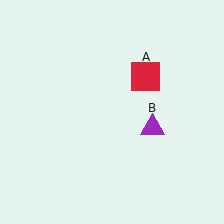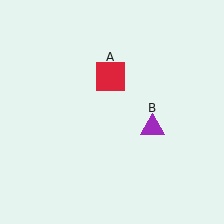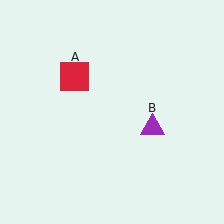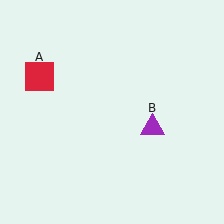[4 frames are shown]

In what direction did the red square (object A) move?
The red square (object A) moved left.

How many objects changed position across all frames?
1 object changed position: red square (object A).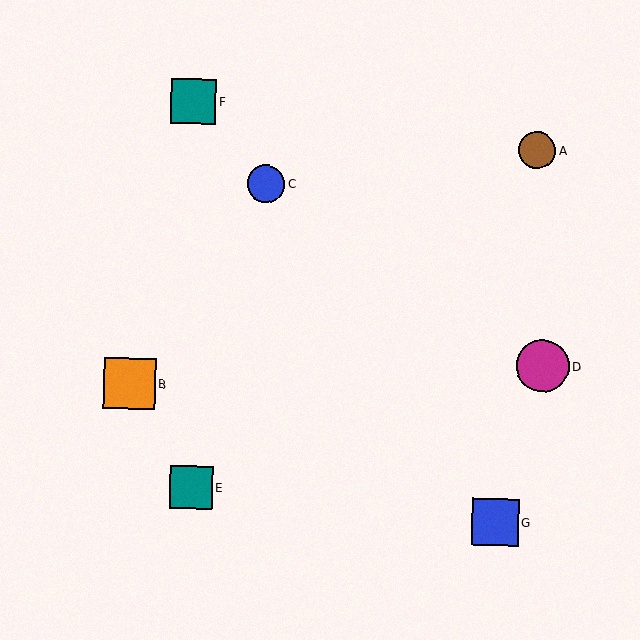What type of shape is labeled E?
Shape E is a teal square.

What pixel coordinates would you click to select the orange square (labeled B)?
Click at (130, 384) to select the orange square B.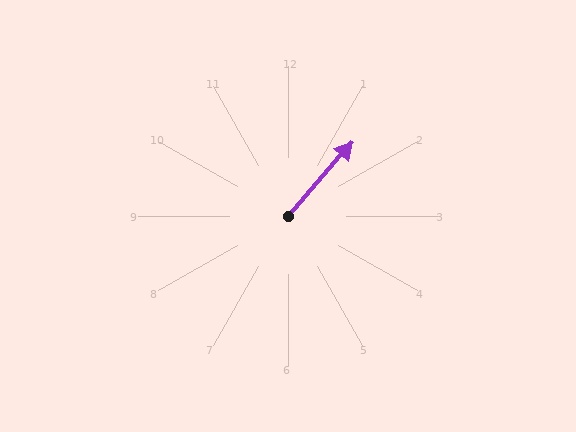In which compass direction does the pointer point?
Northeast.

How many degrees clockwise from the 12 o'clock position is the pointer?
Approximately 41 degrees.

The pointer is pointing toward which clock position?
Roughly 1 o'clock.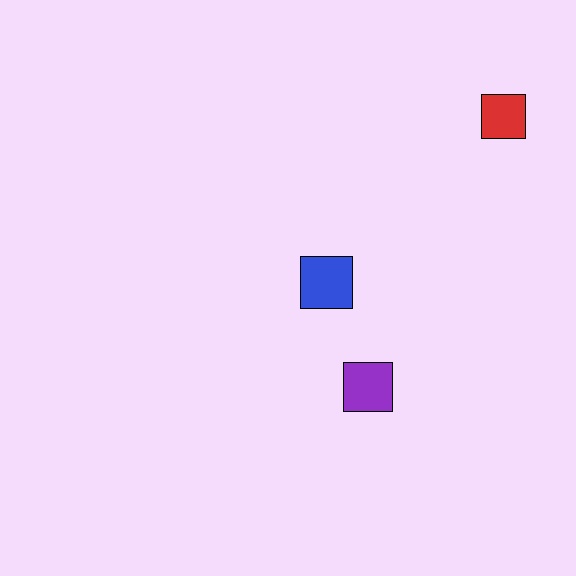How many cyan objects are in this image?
There are no cyan objects.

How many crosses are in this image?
There are no crosses.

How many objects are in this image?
There are 3 objects.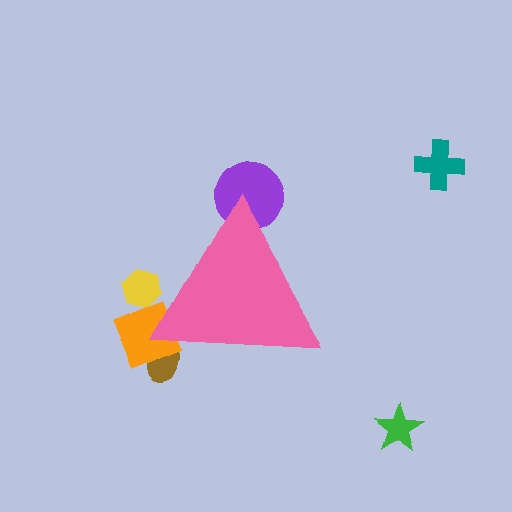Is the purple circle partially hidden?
Yes, the purple circle is partially hidden behind the pink triangle.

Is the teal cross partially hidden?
No, the teal cross is fully visible.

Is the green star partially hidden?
No, the green star is fully visible.